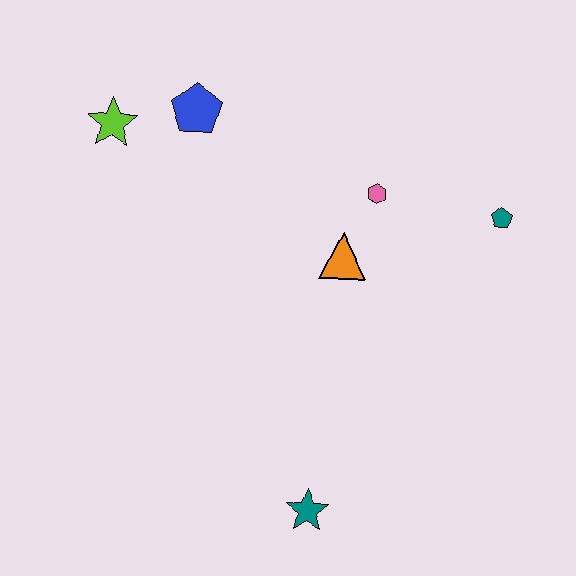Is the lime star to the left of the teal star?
Yes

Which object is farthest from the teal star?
The lime star is farthest from the teal star.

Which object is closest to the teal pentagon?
The pink hexagon is closest to the teal pentagon.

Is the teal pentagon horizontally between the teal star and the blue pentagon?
No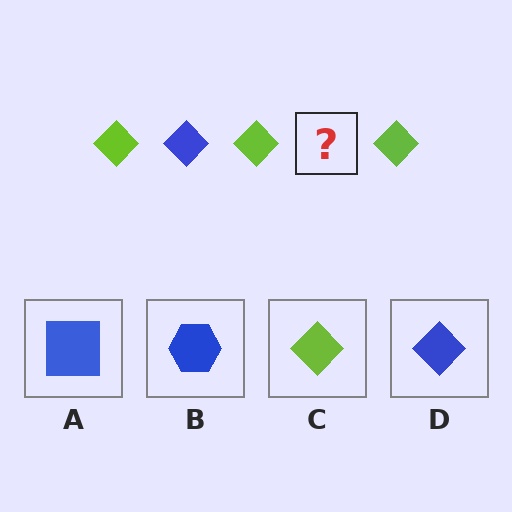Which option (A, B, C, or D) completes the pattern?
D.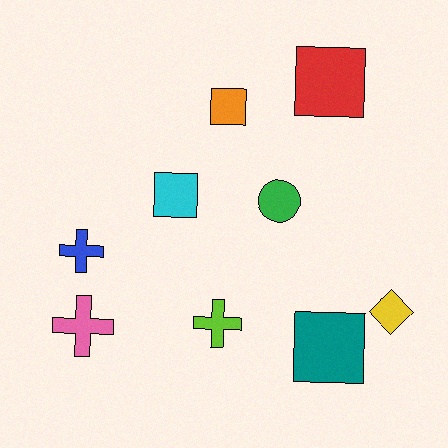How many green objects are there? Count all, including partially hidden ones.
There is 1 green object.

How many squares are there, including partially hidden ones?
There are 4 squares.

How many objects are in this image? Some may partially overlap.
There are 9 objects.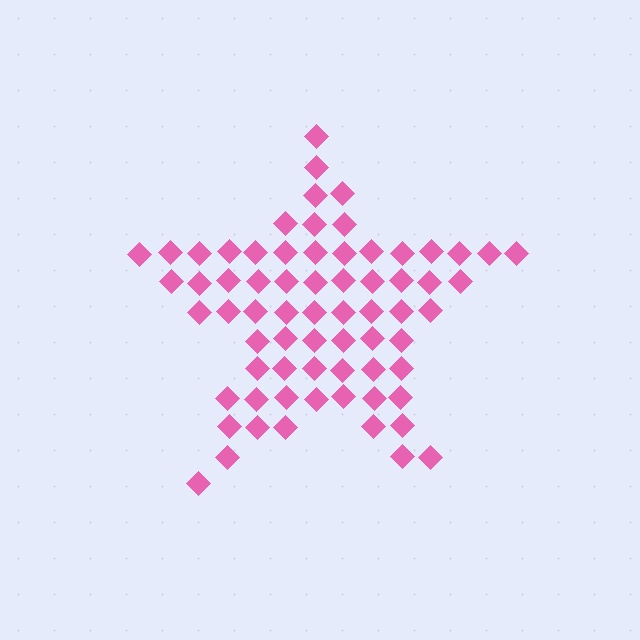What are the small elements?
The small elements are diamonds.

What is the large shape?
The large shape is a star.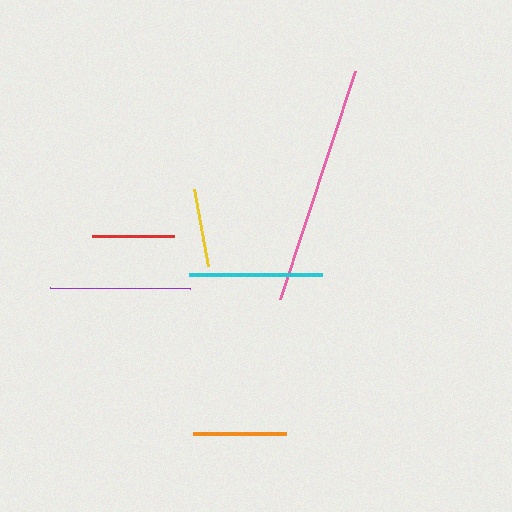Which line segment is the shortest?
The yellow line is the shortest at approximately 78 pixels.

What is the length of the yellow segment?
The yellow segment is approximately 78 pixels long.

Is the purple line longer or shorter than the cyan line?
The purple line is longer than the cyan line.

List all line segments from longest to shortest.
From longest to shortest: pink, purple, cyan, orange, red, yellow.